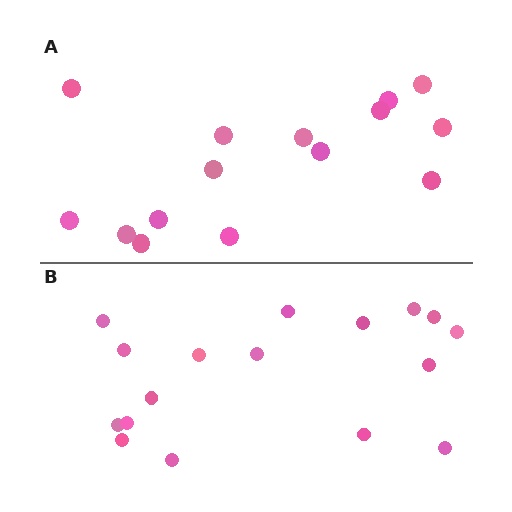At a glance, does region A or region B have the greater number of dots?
Region B (the bottom region) has more dots.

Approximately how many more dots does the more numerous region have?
Region B has just a few more — roughly 2 or 3 more dots than region A.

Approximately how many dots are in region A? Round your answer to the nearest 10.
About 20 dots. (The exact count is 15, which rounds to 20.)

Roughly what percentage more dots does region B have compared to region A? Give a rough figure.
About 15% more.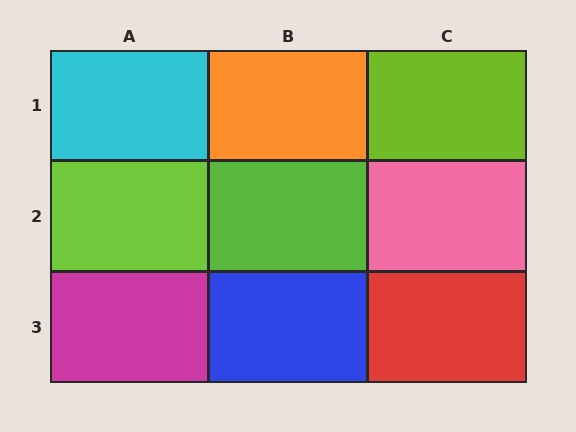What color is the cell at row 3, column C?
Red.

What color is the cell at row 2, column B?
Lime.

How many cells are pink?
1 cell is pink.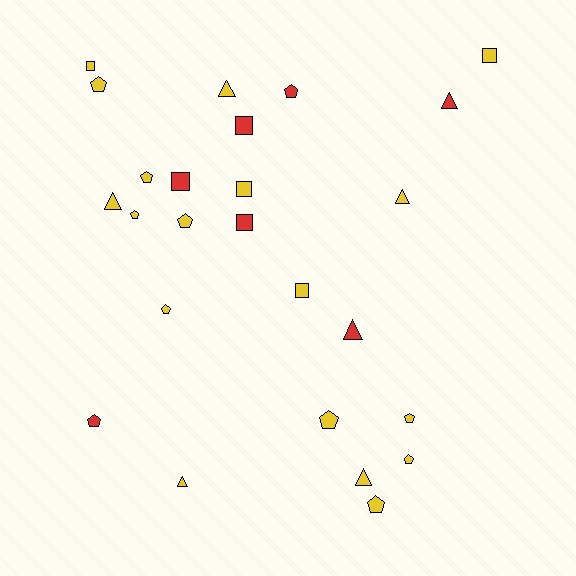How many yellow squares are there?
There are 4 yellow squares.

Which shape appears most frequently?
Pentagon, with 11 objects.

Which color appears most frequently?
Yellow, with 18 objects.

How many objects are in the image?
There are 25 objects.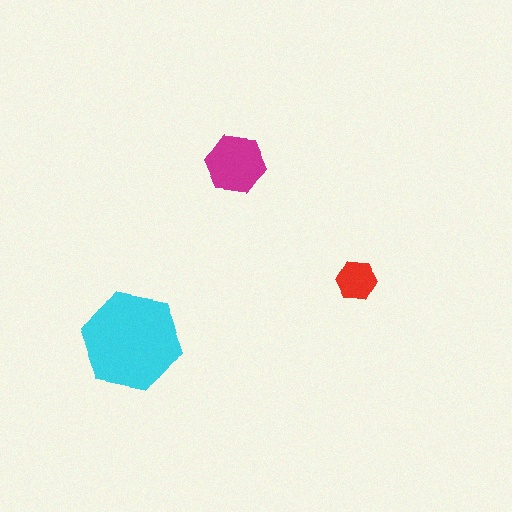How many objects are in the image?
There are 3 objects in the image.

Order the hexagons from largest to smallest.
the cyan one, the magenta one, the red one.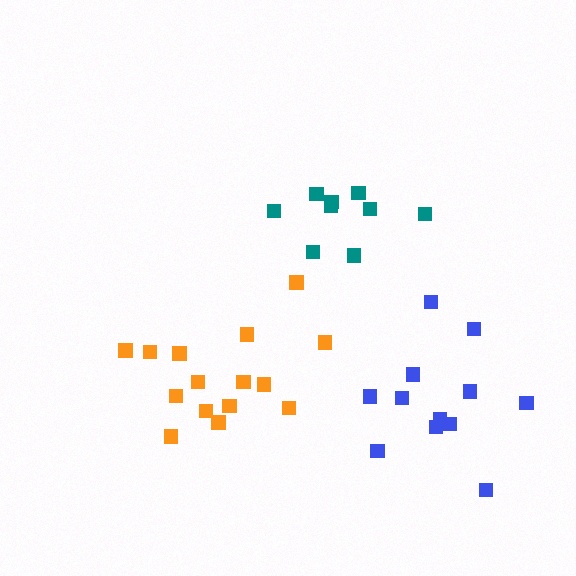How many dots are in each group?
Group 1: 9 dots, Group 2: 15 dots, Group 3: 12 dots (36 total).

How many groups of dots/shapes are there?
There are 3 groups.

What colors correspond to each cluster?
The clusters are colored: teal, orange, blue.